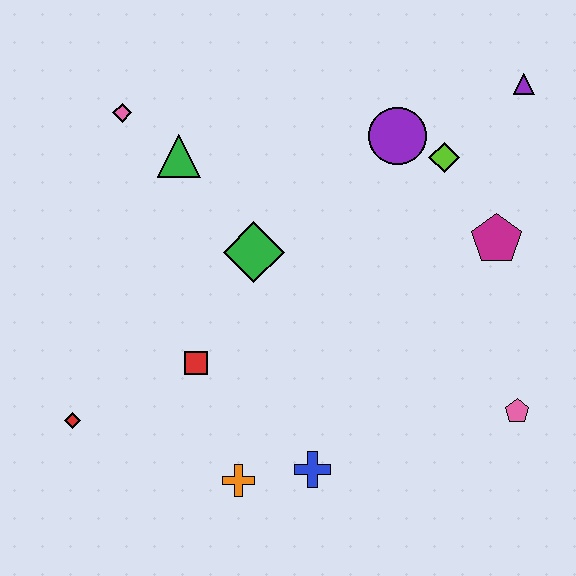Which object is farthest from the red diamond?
The purple triangle is farthest from the red diamond.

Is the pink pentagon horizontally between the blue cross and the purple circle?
No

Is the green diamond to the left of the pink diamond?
No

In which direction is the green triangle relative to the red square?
The green triangle is above the red square.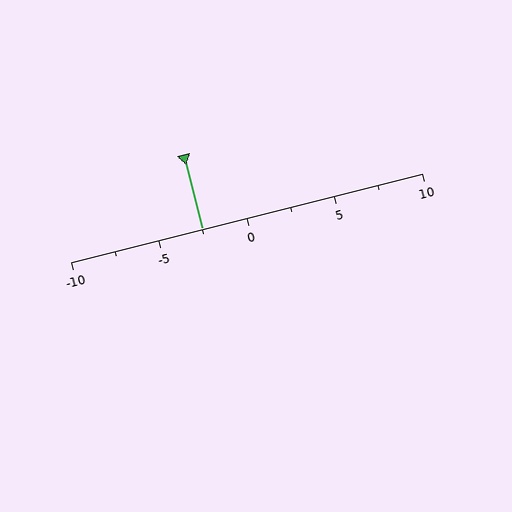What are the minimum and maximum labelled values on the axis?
The axis runs from -10 to 10.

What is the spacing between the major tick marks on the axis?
The major ticks are spaced 5 apart.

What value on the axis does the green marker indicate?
The marker indicates approximately -2.5.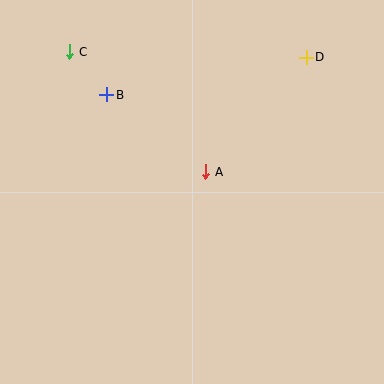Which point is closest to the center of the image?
Point A at (206, 172) is closest to the center.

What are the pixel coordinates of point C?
Point C is at (70, 52).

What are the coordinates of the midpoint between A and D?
The midpoint between A and D is at (256, 115).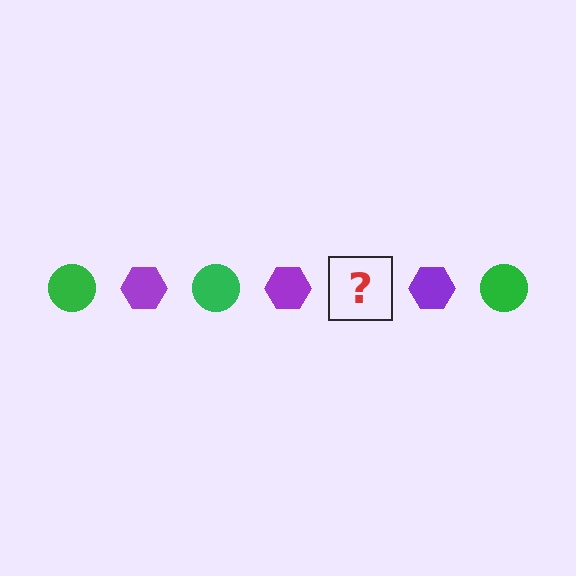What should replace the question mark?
The question mark should be replaced with a green circle.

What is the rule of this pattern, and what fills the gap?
The rule is that the pattern alternates between green circle and purple hexagon. The gap should be filled with a green circle.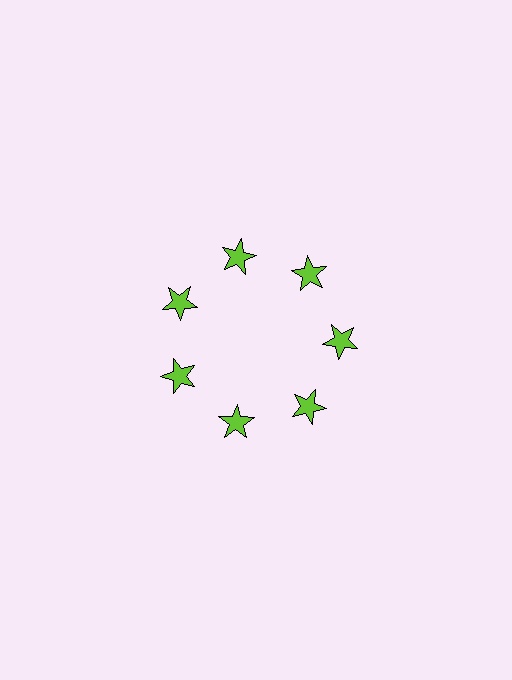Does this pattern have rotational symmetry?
Yes, this pattern has 7-fold rotational symmetry. It looks the same after rotating 51 degrees around the center.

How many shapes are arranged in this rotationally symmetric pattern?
There are 7 shapes, arranged in 7 groups of 1.